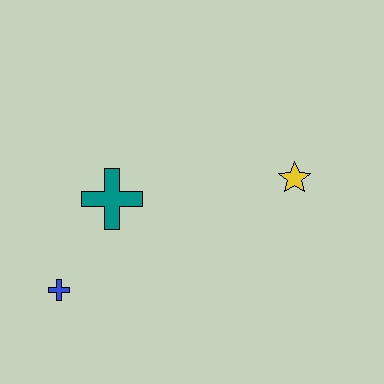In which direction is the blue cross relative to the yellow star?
The blue cross is to the left of the yellow star.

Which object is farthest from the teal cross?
The yellow star is farthest from the teal cross.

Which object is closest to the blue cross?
The teal cross is closest to the blue cross.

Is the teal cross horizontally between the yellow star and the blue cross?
Yes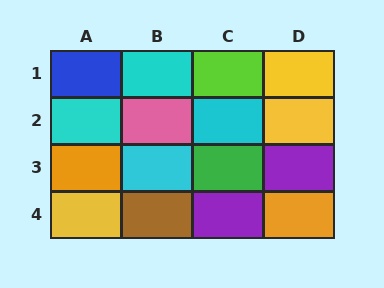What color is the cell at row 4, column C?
Purple.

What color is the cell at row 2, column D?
Yellow.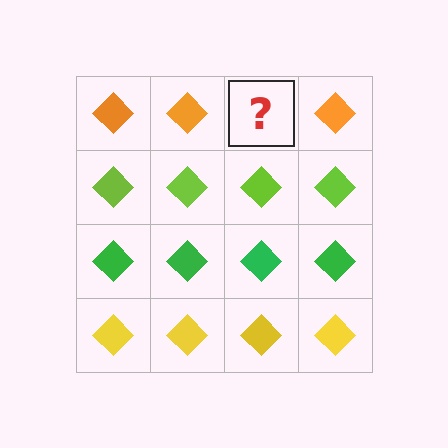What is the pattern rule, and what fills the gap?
The rule is that each row has a consistent color. The gap should be filled with an orange diamond.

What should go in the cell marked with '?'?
The missing cell should contain an orange diamond.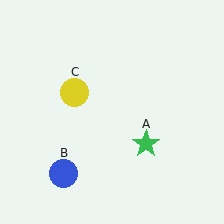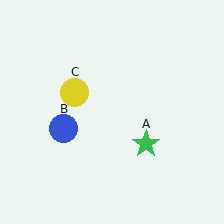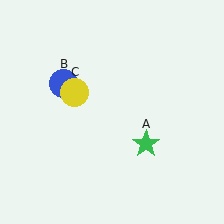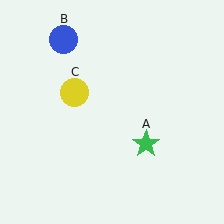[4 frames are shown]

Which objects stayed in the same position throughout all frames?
Green star (object A) and yellow circle (object C) remained stationary.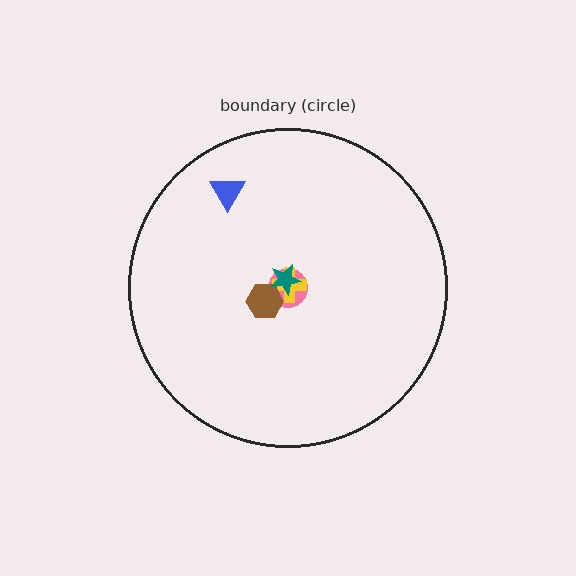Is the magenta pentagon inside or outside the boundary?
Inside.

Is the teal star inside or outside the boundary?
Inside.